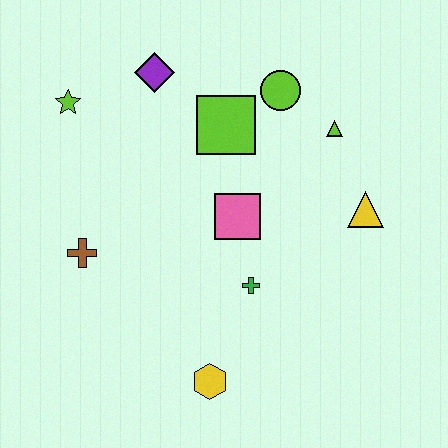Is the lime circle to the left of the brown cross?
No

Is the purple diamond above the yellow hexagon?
Yes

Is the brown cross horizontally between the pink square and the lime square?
No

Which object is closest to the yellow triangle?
The lime triangle is closest to the yellow triangle.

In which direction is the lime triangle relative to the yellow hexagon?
The lime triangle is above the yellow hexagon.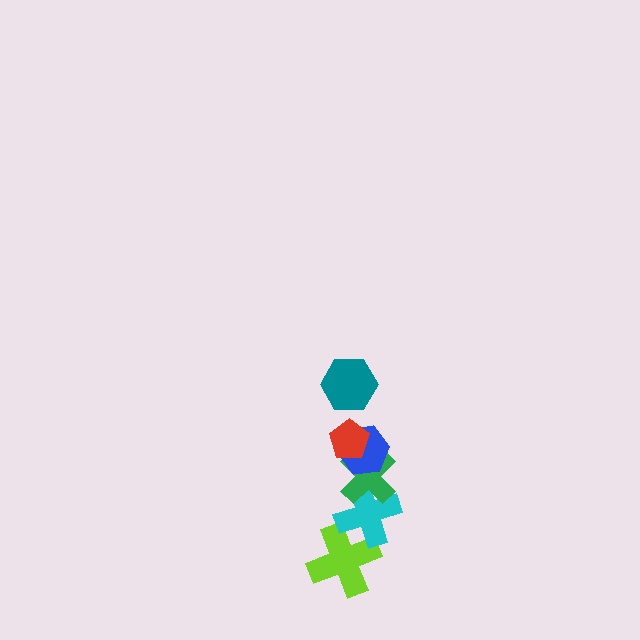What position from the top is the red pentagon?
The red pentagon is 2nd from the top.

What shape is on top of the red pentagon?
The teal hexagon is on top of the red pentagon.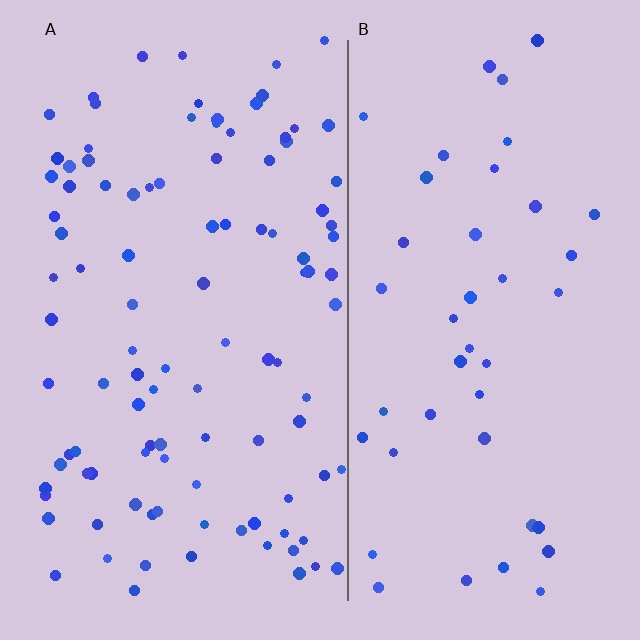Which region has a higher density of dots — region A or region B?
A (the left).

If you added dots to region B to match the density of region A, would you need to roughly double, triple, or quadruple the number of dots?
Approximately double.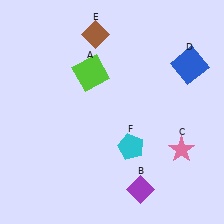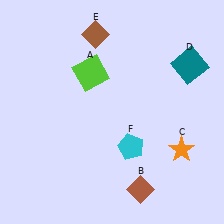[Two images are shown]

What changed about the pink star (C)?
In Image 1, C is pink. In Image 2, it changed to orange.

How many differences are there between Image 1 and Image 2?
There are 3 differences between the two images.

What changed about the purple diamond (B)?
In Image 1, B is purple. In Image 2, it changed to brown.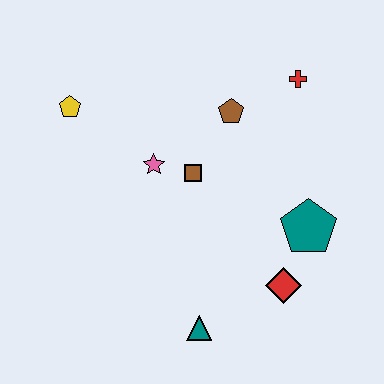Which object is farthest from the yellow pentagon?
The red diamond is farthest from the yellow pentagon.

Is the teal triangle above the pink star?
No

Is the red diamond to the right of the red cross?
No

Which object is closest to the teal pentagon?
The red diamond is closest to the teal pentagon.